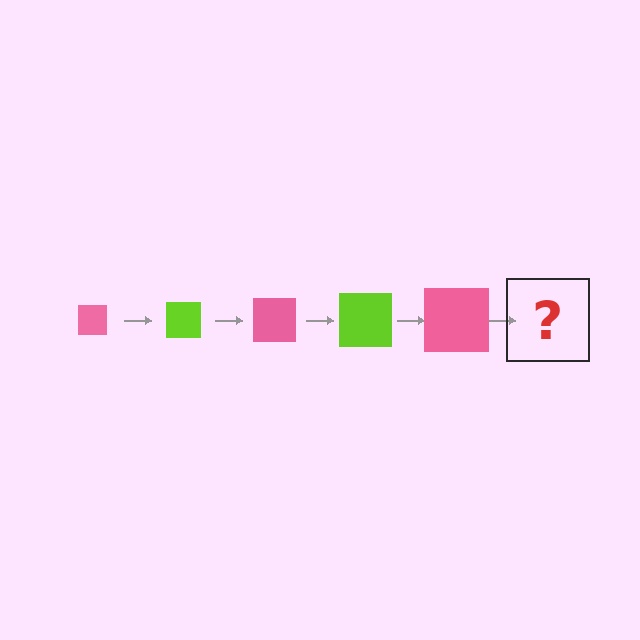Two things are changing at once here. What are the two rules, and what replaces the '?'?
The two rules are that the square grows larger each step and the color cycles through pink and lime. The '?' should be a lime square, larger than the previous one.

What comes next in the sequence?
The next element should be a lime square, larger than the previous one.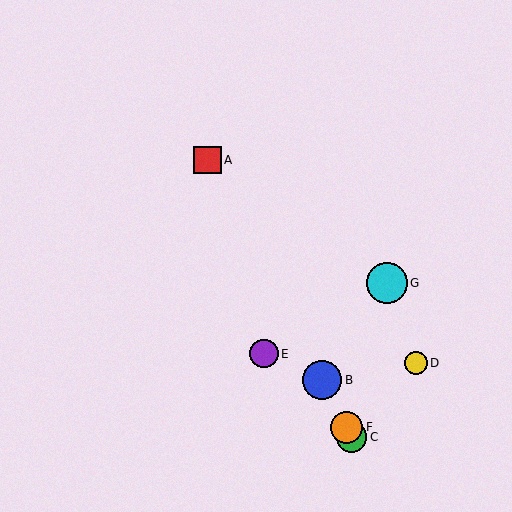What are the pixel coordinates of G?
Object G is at (387, 283).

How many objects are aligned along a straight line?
4 objects (A, B, C, F) are aligned along a straight line.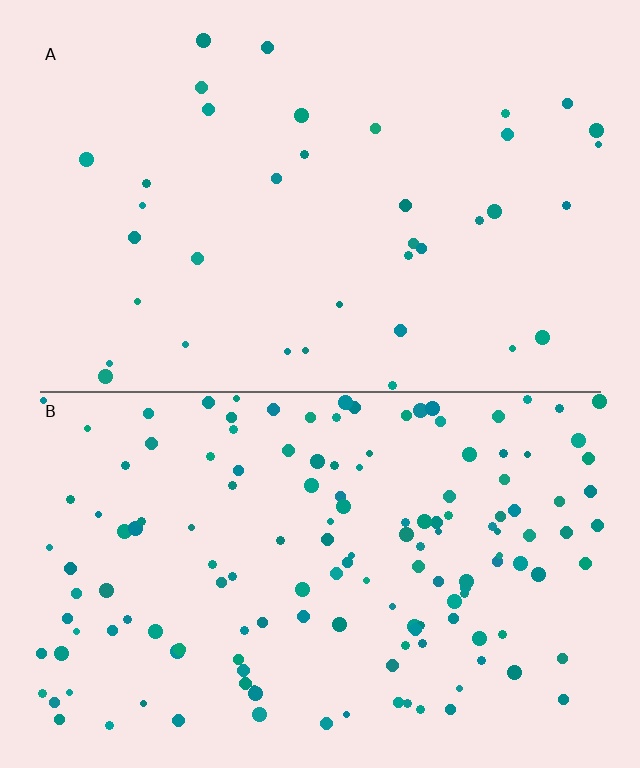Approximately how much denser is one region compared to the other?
Approximately 3.9× — region B over region A.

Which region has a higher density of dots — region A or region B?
B (the bottom).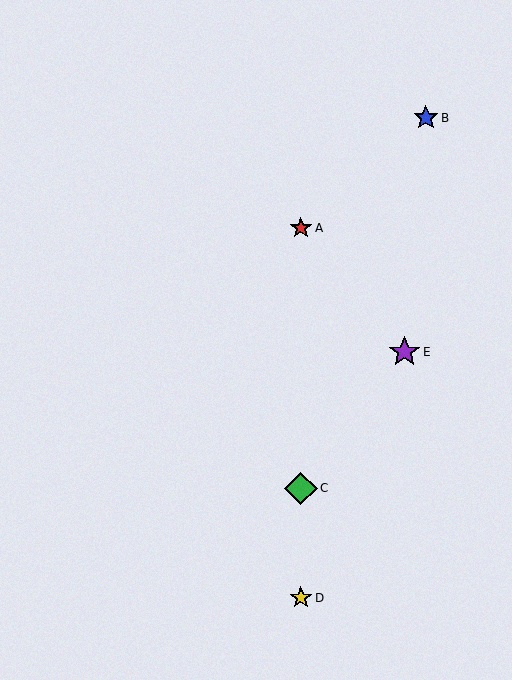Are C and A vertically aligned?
Yes, both are at x≈301.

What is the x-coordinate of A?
Object A is at x≈301.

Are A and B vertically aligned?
No, A is at x≈301 and B is at x≈426.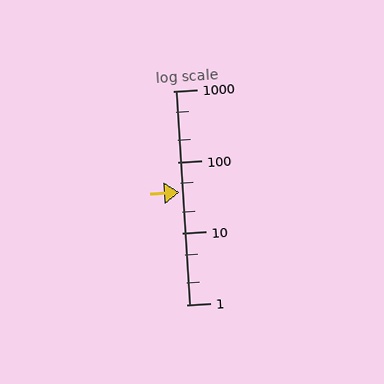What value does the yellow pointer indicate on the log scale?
The pointer indicates approximately 38.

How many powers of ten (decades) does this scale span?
The scale spans 3 decades, from 1 to 1000.